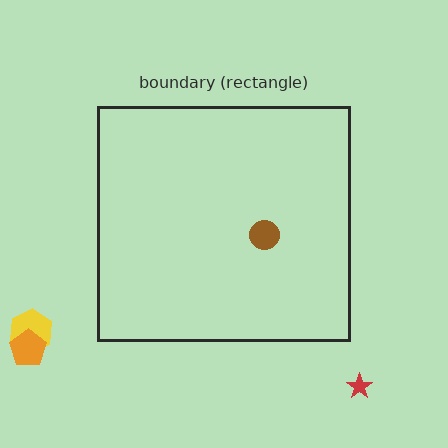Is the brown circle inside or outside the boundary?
Inside.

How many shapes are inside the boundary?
1 inside, 3 outside.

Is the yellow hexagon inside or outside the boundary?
Outside.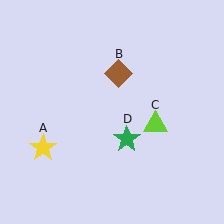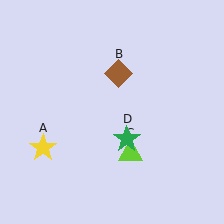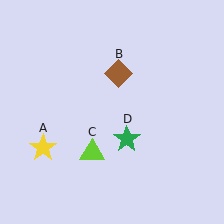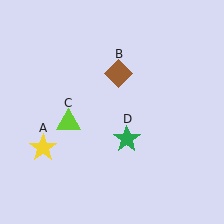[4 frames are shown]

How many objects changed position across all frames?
1 object changed position: lime triangle (object C).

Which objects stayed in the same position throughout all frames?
Yellow star (object A) and brown diamond (object B) and green star (object D) remained stationary.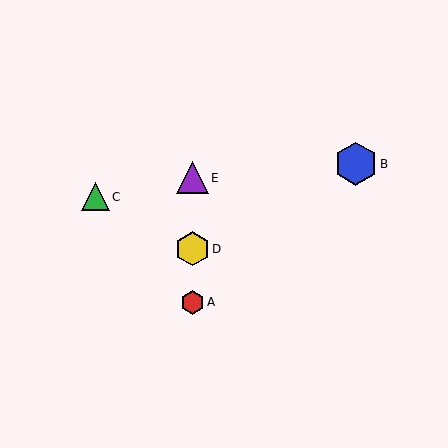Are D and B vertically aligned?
No, D is at x≈192 and B is at x≈356.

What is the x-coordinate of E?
Object E is at x≈192.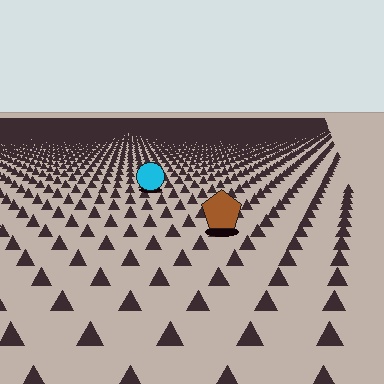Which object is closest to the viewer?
The brown pentagon is closest. The texture marks near it are larger and more spread out.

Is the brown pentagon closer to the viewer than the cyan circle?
Yes. The brown pentagon is closer — you can tell from the texture gradient: the ground texture is coarser near it.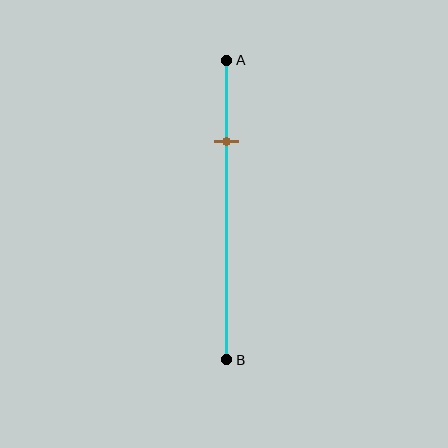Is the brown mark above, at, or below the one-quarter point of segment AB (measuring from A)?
The brown mark is approximately at the one-quarter point of segment AB.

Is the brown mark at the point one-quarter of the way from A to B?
Yes, the mark is approximately at the one-quarter point.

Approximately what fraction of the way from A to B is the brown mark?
The brown mark is approximately 25% of the way from A to B.